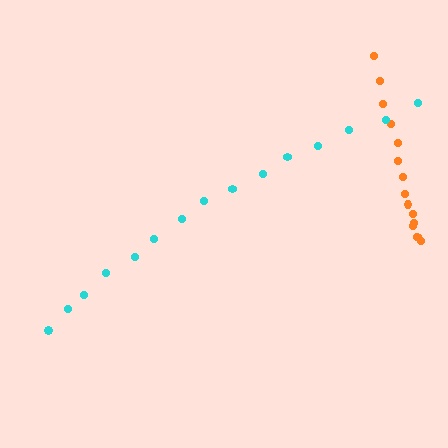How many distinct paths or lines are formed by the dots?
There are 2 distinct paths.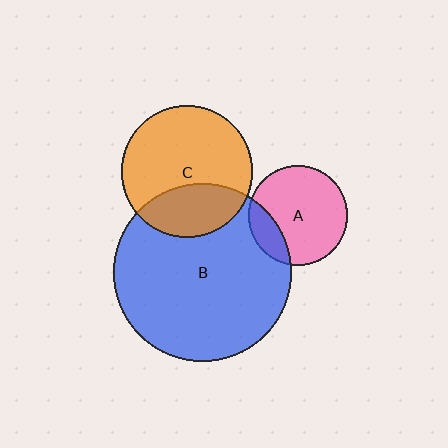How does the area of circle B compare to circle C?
Approximately 1.8 times.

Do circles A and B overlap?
Yes.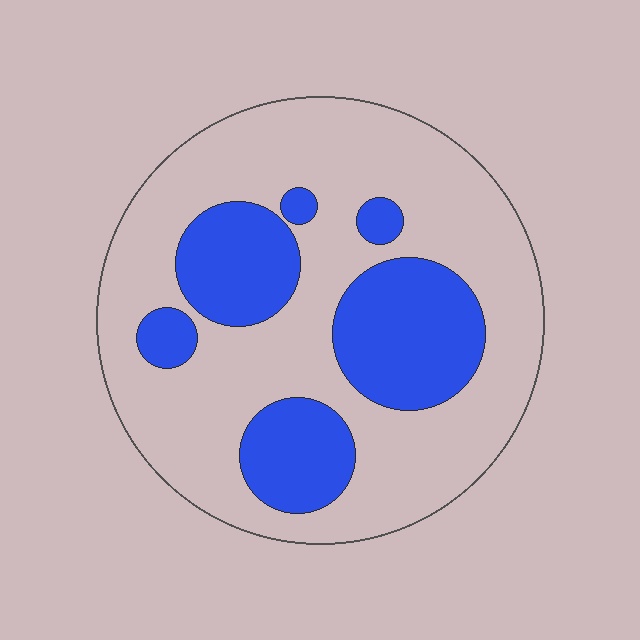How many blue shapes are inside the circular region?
6.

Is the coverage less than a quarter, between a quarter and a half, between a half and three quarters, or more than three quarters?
Between a quarter and a half.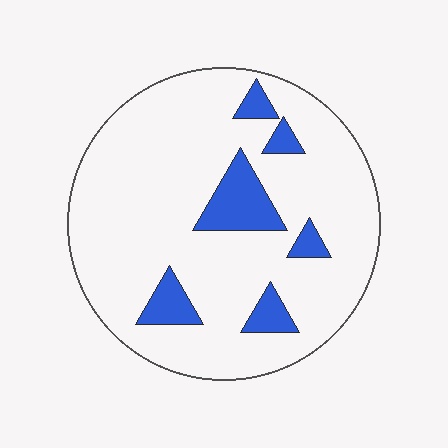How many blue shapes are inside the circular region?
6.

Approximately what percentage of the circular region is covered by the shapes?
Approximately 15%.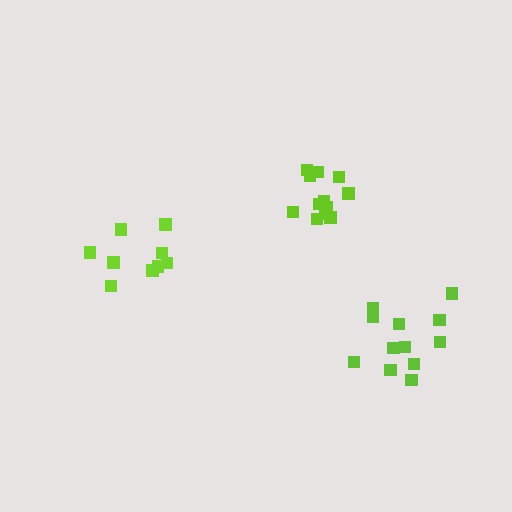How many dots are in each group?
Group 1: 9 dots, Group 2: 12 dots, Group 3: 12 dots (33 total).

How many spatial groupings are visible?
There are 3 spatial groupings.